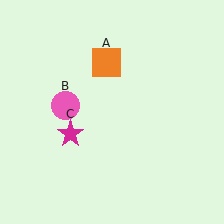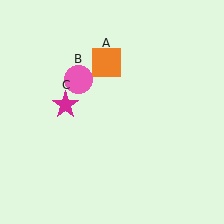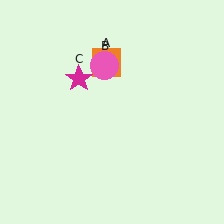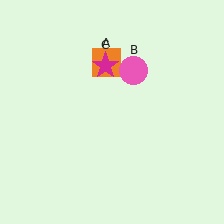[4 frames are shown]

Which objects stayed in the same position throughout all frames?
Orange square (object A) remained stationary.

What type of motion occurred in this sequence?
The pink circle (object B), magenta star (object C) rotated clockwise around the center of the scene.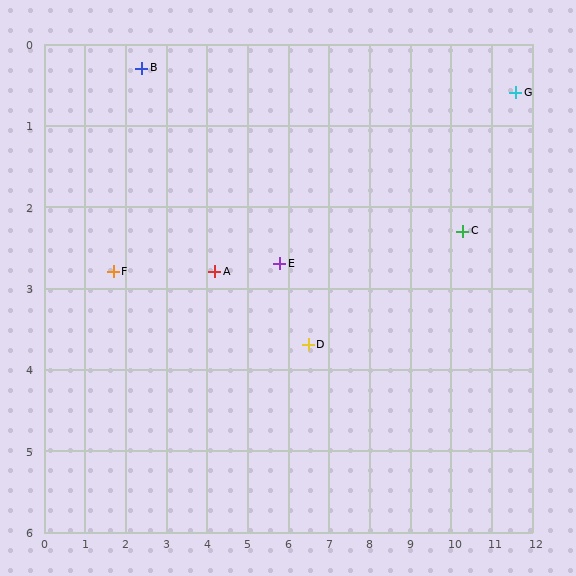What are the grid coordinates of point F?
Point F is at approximately (1.7, 2.8).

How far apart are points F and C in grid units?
Points F and C are about 8.6 grid units apart.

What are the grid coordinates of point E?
Point E is at approximately (5.8, 2.7).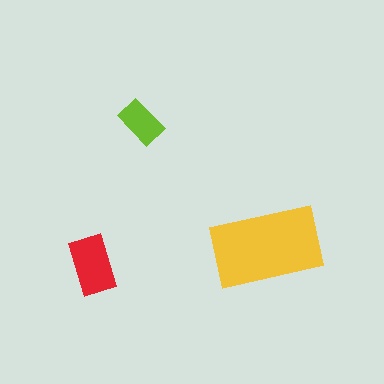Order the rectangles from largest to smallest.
the yellow one, the red one, the lime one.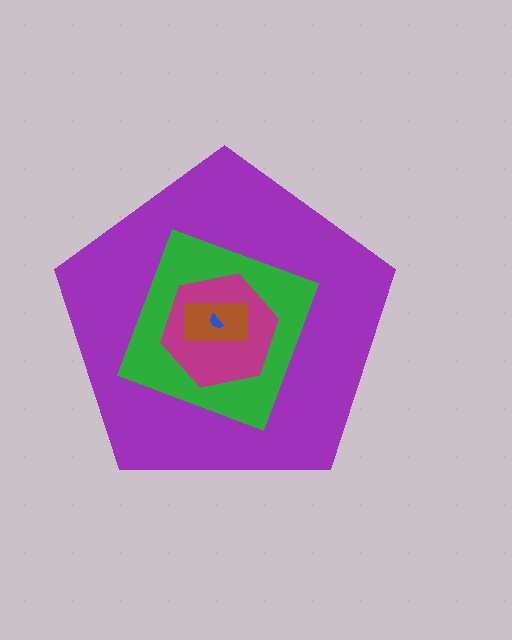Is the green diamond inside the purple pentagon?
Yes.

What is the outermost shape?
The purple pentagon.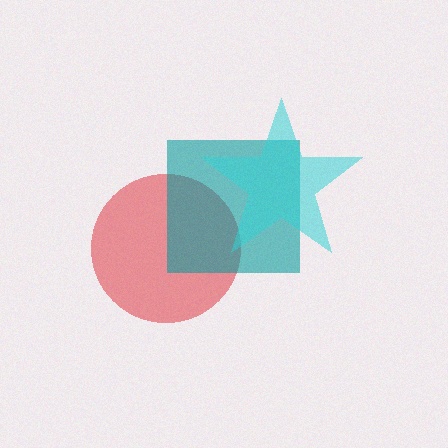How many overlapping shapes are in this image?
There are 3 overlapping shapes in the image.